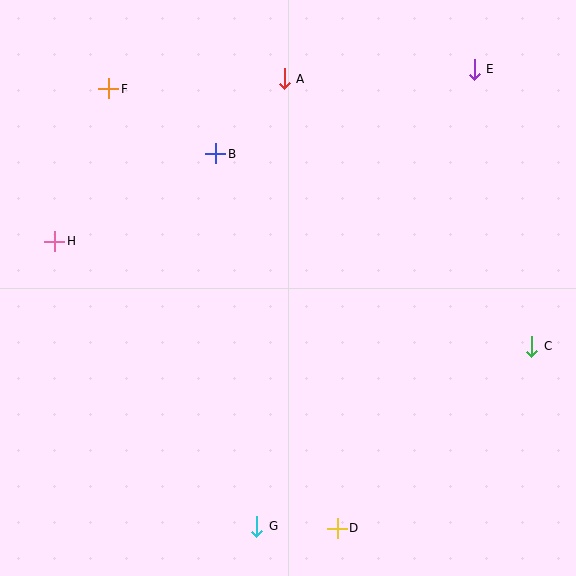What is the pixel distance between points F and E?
The distance between F and E is 366 pixels.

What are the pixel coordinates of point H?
Point H is at (55, 241).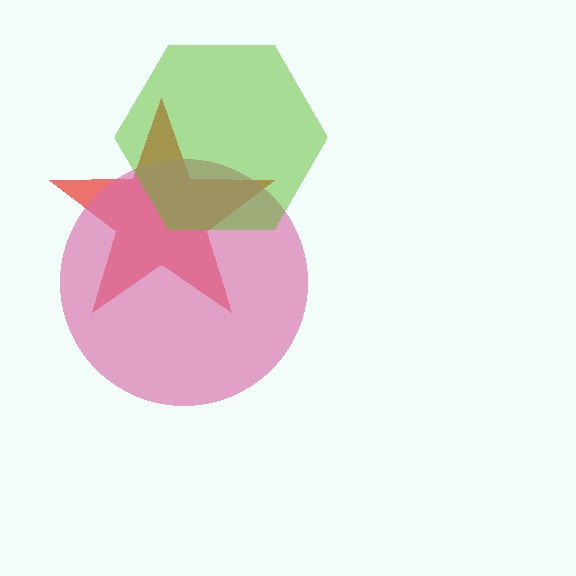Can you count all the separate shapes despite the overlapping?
Yes, there are 3 separate shapes.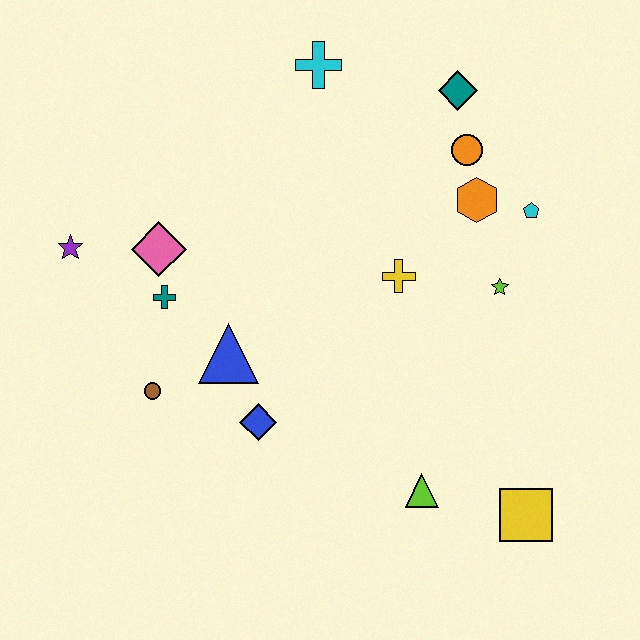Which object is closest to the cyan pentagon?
The orange hexagon is closest to the cyan pentagon.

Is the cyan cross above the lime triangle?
Yes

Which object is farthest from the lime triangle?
The cyan cross is farthest from the lime triangle.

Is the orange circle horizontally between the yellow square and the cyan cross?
Yes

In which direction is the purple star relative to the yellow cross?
The purple star is to the left of the yellow cross.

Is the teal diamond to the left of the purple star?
No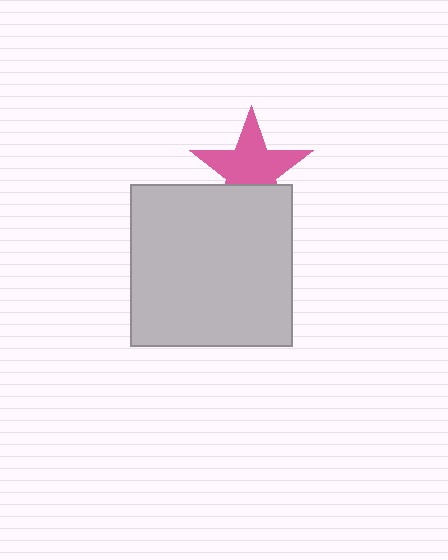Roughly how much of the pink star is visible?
Most of it is visible (roughly 69%).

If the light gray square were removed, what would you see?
You would see the complete pink star.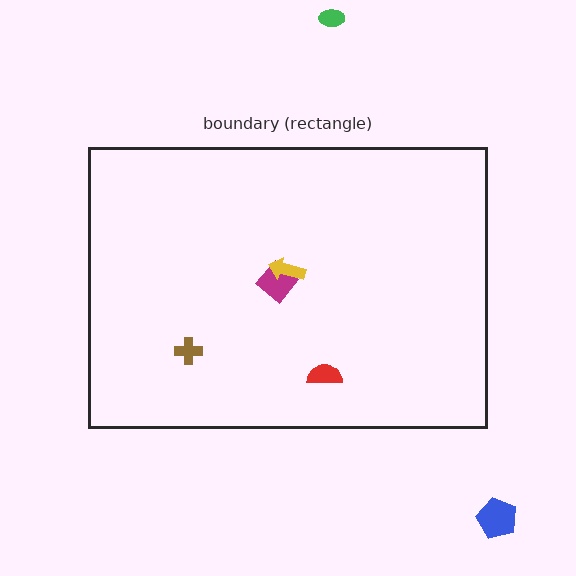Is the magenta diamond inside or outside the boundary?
Inside.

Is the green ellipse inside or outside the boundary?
Outside.